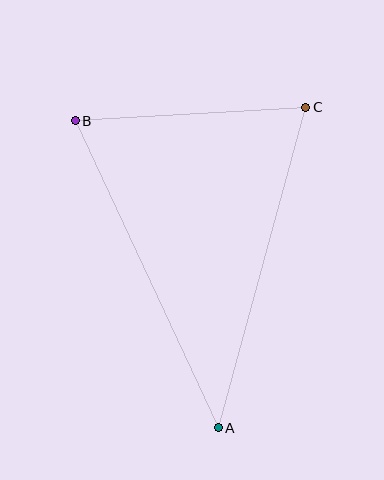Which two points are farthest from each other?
Points A and B are farthest from each other.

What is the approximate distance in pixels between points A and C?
The distance between A and C is approximately 332 pixels.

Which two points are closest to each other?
Points B and C are closest to each other.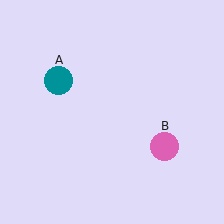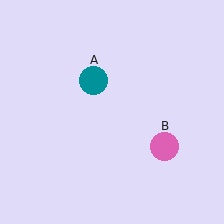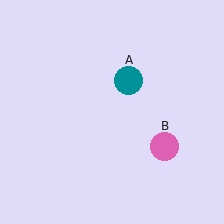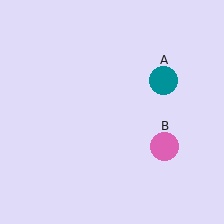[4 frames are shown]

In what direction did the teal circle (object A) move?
The teal circle (object A) moved right.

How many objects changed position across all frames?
1 object changed position: teal circle (object A).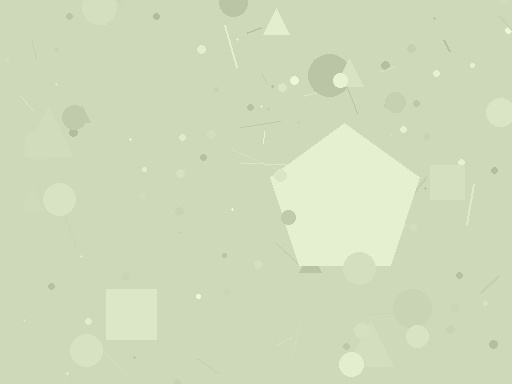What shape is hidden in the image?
A pentagon is hidden in the image.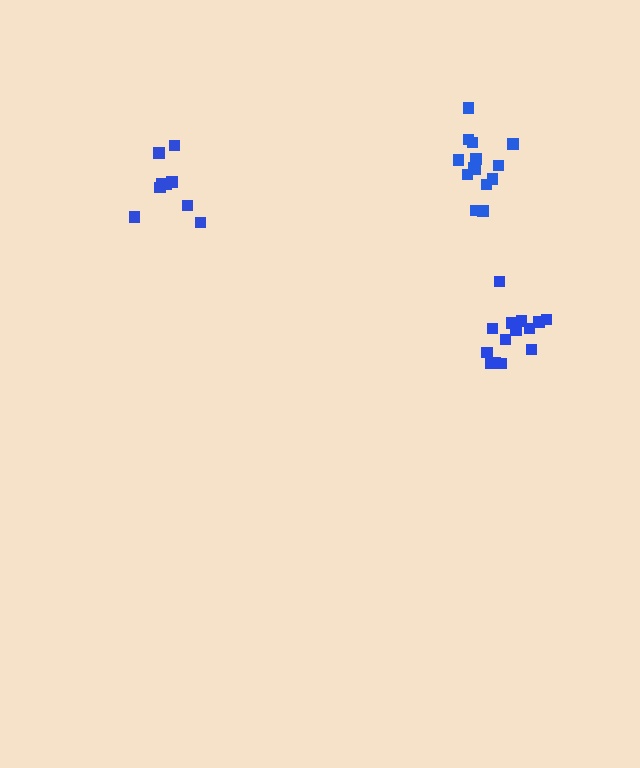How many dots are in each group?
Group 1: 14 dots, Group 2: 14 dots, Group 3: 9 dots (37 total).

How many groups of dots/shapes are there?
There are 3 groups.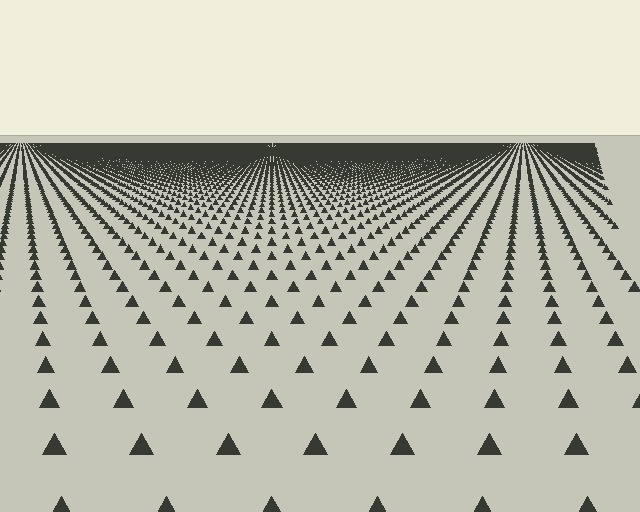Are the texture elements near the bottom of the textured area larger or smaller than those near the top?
Larger. Near the bottom, elements are closer to the viewer and appear at a bigger on-screen size.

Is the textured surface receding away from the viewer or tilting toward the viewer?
The surface is receding away from the viewer. Texture elements get smaller and denser toward the top.